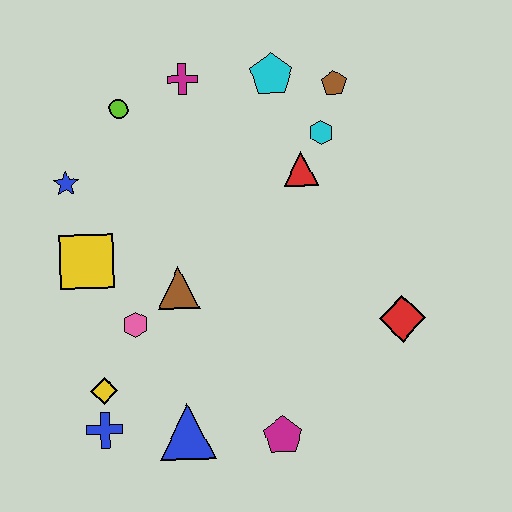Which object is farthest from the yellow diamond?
The brown pentagon is farthest from the yellow diamond.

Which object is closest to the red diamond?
The magenta pentagon is closest to the red diamond.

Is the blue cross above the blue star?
No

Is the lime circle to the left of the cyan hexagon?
Yes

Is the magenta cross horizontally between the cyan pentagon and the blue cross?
Yes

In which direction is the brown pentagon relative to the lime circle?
The brown pentagon is to the right of the lime circle.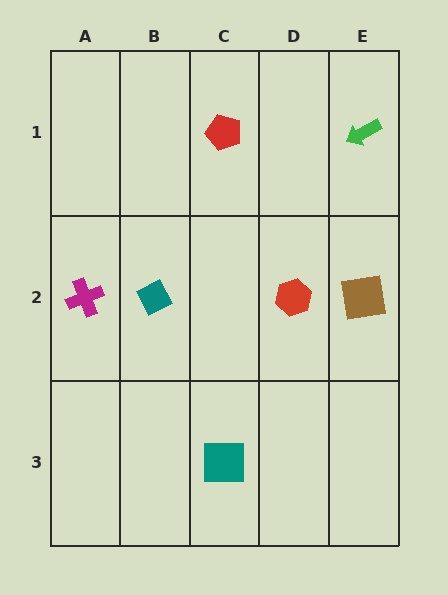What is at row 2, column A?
A magenta cross.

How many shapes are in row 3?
1 shape.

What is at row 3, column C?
A teal square.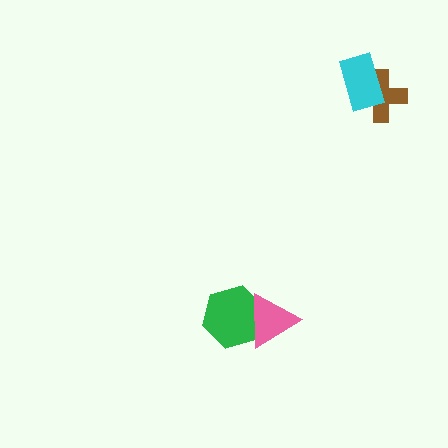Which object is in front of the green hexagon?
The pink triangle is in front of the green hexagon.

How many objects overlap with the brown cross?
1 object overlaps with the brown cross.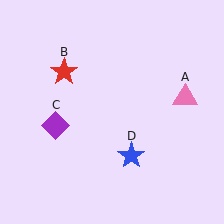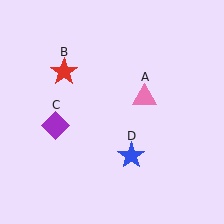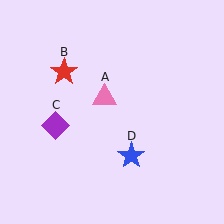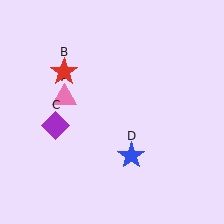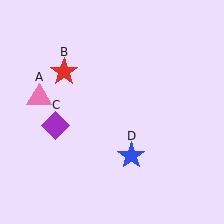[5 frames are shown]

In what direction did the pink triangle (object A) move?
The pink triangle (object A) moved left.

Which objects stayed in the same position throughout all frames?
Red star (object B) and purple diamond (object C) and blue star (object D) remained stationary.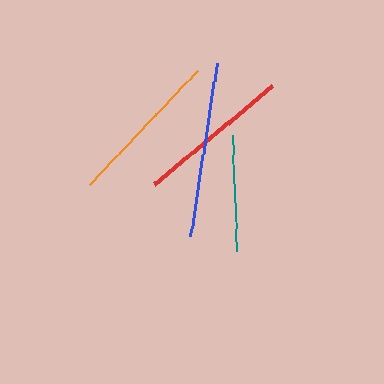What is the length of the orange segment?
The orange segment is approximately 157 pixels long.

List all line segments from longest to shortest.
From longest to shortest: blue, orange, red, teal.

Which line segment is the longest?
The blue line is the longest at approximately 175 pixels.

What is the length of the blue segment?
The blue segment is approximately 175 pixels long.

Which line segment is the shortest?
The teal line is the shortest at approximately 117 pixels.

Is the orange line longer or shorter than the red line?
The orange line is longer than the red line.